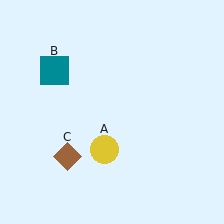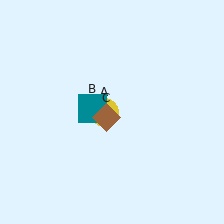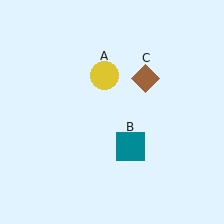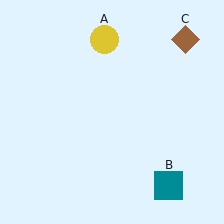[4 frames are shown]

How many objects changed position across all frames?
3 objects changed position: yellow circle (object A), teal square (object B), brown diamond (object C).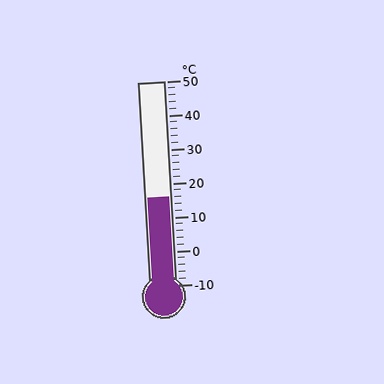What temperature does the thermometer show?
The thermometer shows approximately 16°C.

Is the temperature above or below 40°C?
The temperature is below 40°C.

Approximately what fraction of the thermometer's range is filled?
The thermometer is filled to approximately 45% of its range.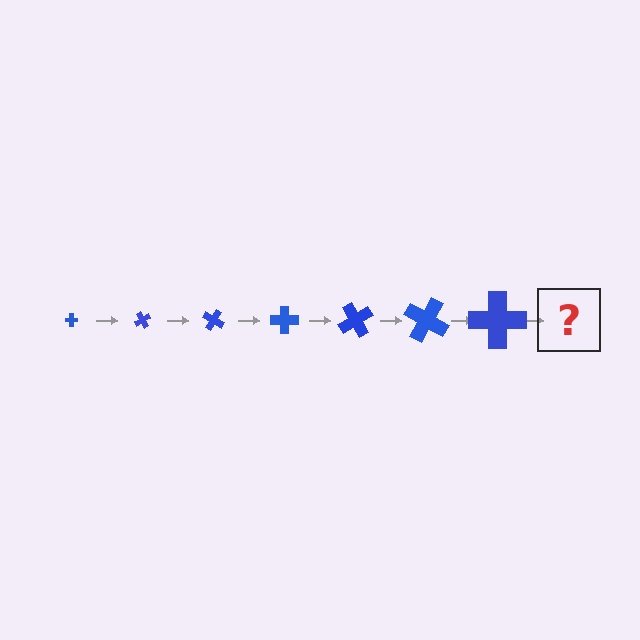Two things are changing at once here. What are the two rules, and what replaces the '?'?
The two rules are that the cross grows larger each step and it rotates 60 degrees each step. The '?' should be a cross, larger than the previous one and rotated 420 degrees from the start.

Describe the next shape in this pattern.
It should be a cross, larger than the previous one and rotated 420 degrees from the start.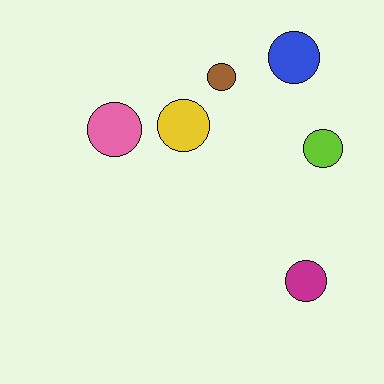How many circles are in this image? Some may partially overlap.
There are 6 circles.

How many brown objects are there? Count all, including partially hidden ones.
There is 1 brown object.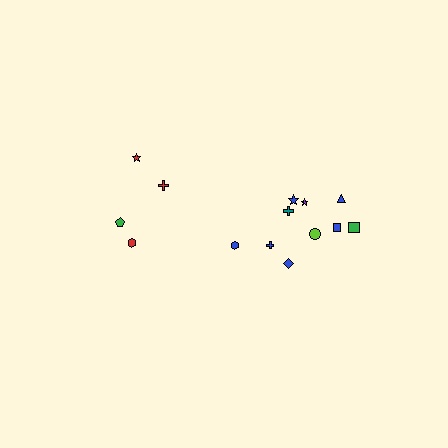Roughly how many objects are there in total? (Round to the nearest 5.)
Roughly 15 objects in total.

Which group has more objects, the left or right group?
The right group.